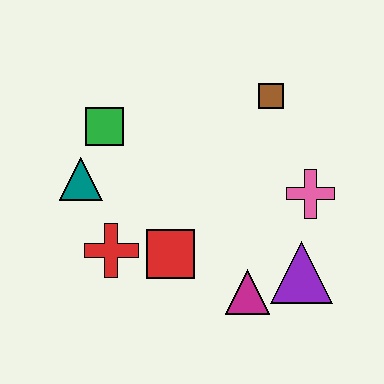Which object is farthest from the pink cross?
The teal triangle is farthest from the pink cross.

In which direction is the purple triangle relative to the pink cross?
The purple triangle is below the pink cross.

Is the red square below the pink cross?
Yes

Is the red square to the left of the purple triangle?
Yes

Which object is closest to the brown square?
The pink cross is closest to the brown square.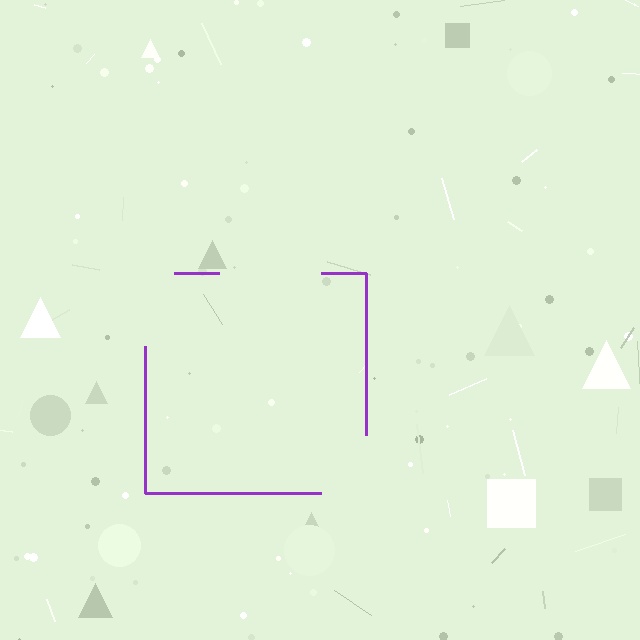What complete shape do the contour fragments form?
The contour fragments form a square.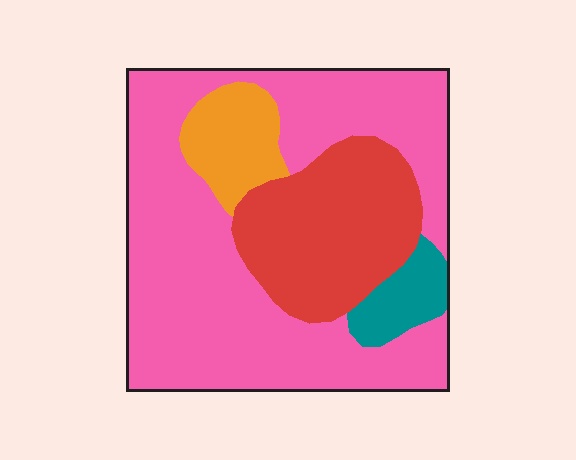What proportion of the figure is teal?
Teal takes up about one tenth (1/10) of the figure.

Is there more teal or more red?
Red.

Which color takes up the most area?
Pink, at roughly 60%.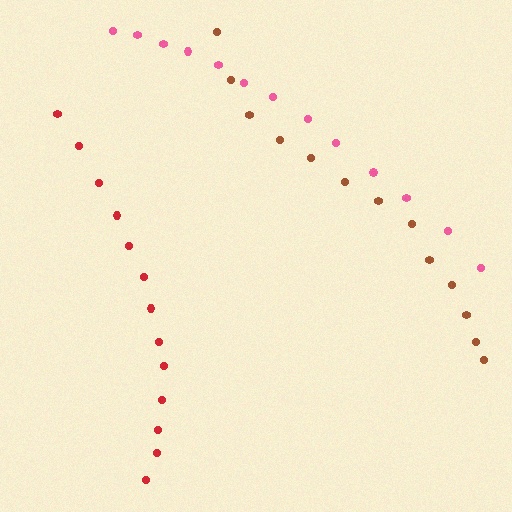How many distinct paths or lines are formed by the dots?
There are 3 distinct paths.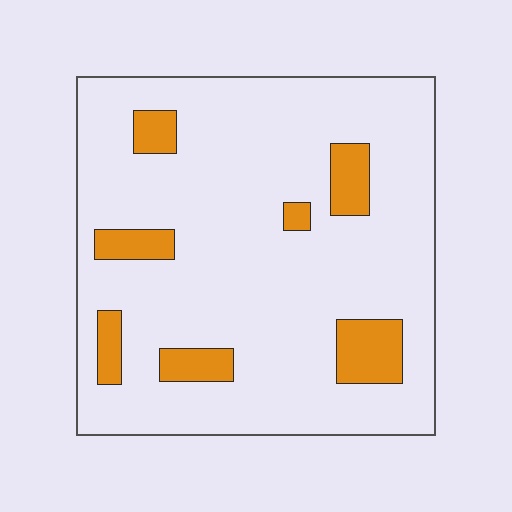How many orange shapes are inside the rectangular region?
7.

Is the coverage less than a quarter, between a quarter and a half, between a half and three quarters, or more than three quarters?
Less than a quarter.